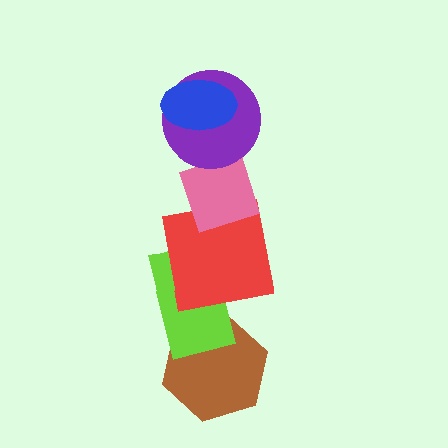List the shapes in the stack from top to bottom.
From top to bottom: the blue ellipse, the purple circle, the pink diamond, the red square, the lime rectangle, the brown hexagon.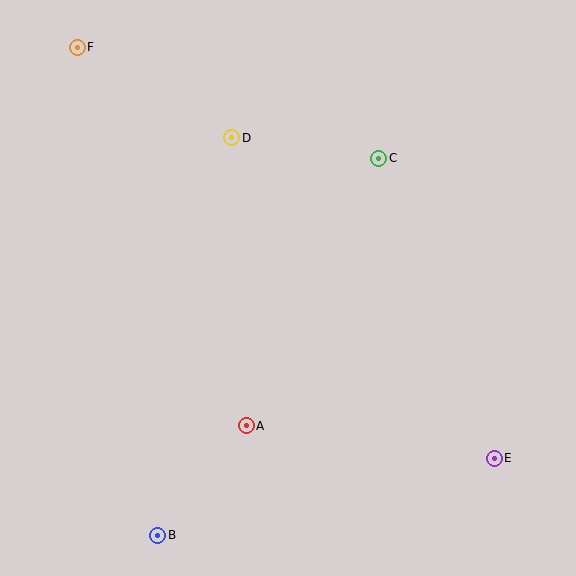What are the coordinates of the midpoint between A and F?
The midpoint between A and F is at (162, 236).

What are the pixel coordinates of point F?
Point F is at (77, 47).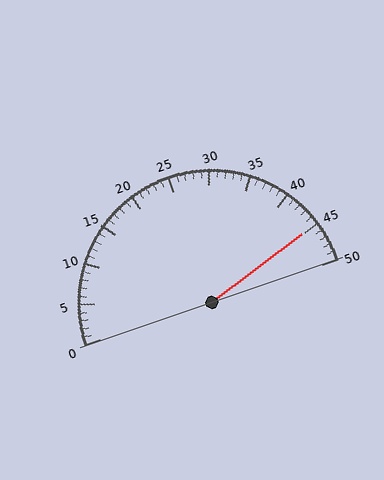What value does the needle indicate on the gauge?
The needle indicates approximately 45.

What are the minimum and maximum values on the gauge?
The gauge ranges from 0 to 50.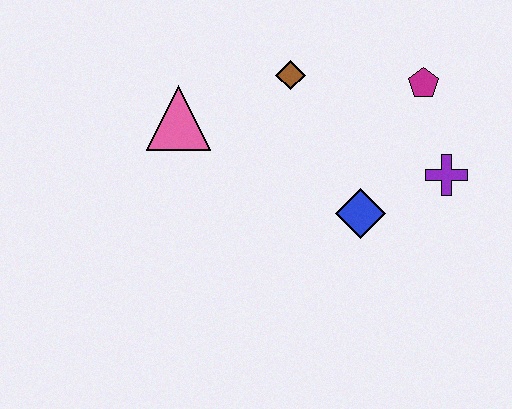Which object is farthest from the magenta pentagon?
The pink triangle is farthest from the magenta pentagon.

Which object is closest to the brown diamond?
The pink triangle is closest to the brown diamond.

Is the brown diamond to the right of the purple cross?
No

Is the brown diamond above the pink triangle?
Yes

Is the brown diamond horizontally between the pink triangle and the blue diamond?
Yes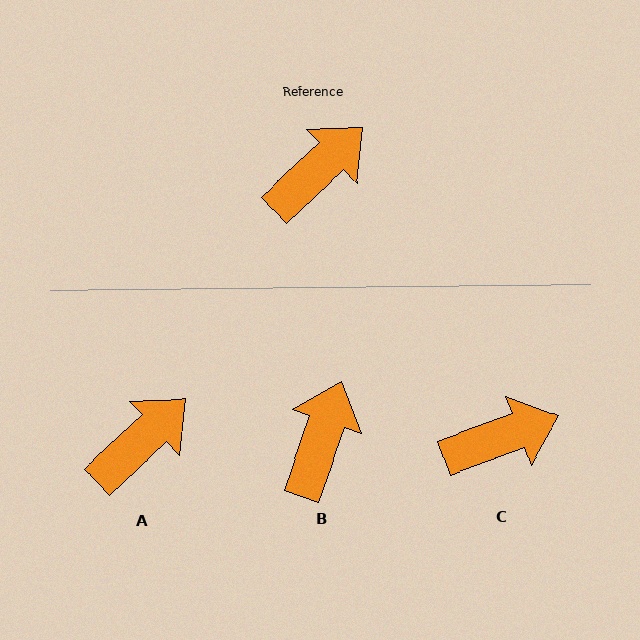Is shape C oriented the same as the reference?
No, it is off by about 23 degrees.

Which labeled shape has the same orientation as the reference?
A.